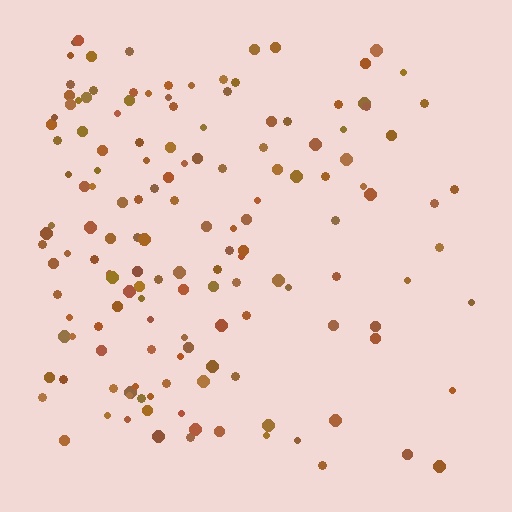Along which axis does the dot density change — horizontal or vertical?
Horizontal.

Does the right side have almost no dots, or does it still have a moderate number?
Still a moderate number, just noticeably fewer than the left.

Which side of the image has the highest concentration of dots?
The left.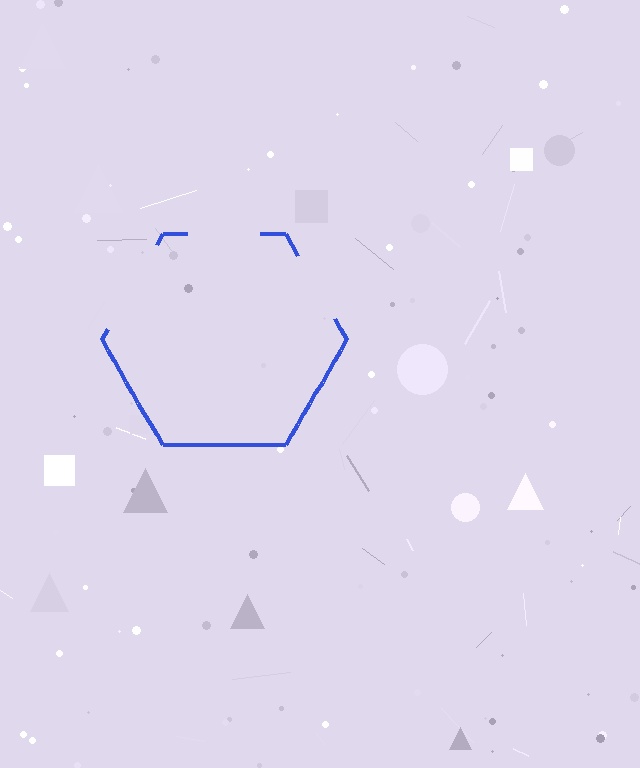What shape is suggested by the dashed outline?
The dashed outline suggests a hexagon.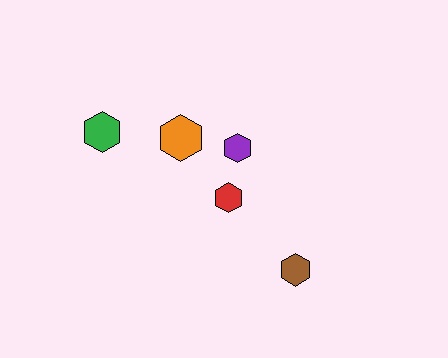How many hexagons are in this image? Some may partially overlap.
There are 5 hexagons.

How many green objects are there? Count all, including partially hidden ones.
There is 1 green object.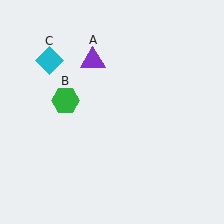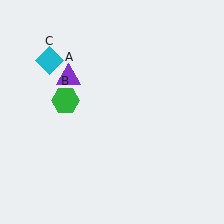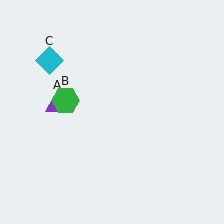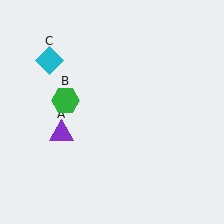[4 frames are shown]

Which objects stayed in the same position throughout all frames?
Green hexagon (object B) and cyan diamond (object C) remained stationary.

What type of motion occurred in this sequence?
The purple triangle (object A) rotated counterclockwise around the center of the scene.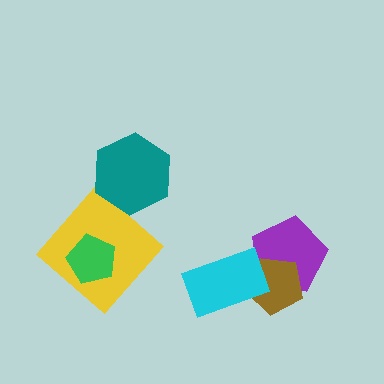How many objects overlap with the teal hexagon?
0 objects overlap with the teal hexagon.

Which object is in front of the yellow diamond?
The green pentagon is in front of the yellow diamond.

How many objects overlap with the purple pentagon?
2 objects overlap with the purple pentagon.